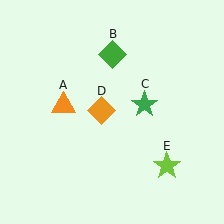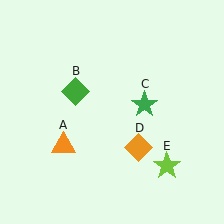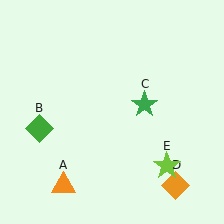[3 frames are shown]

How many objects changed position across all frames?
3 objects changed position: orange triangle (object A), green diamond (object B), orange diamond (object D).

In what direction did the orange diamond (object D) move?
The orange diamond (object D) moved down and to the right.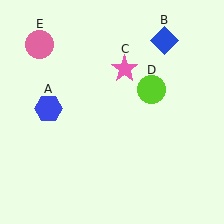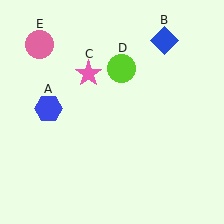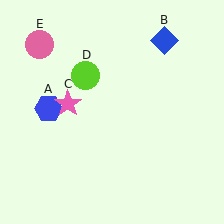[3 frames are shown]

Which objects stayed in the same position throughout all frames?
Blue hexagon (object A) and blue diamond (object B) and pink circle (object E) remained stationary.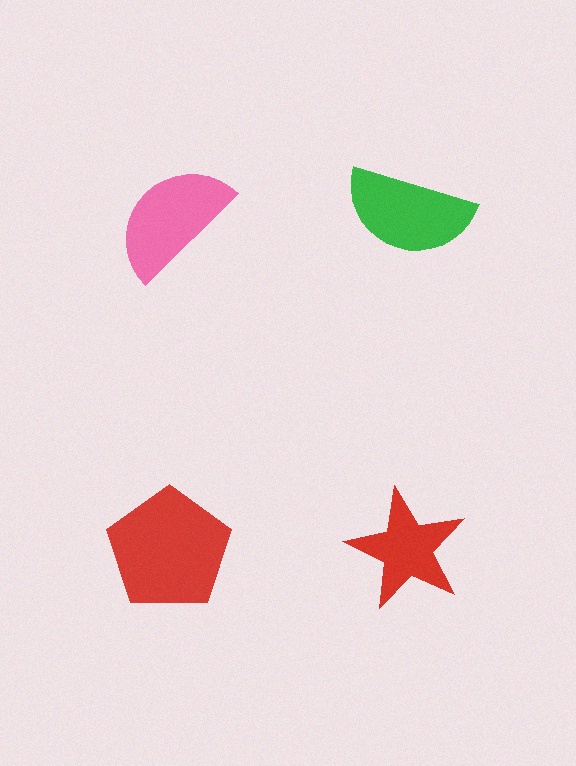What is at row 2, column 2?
A red star.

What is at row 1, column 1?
A pink semicircle.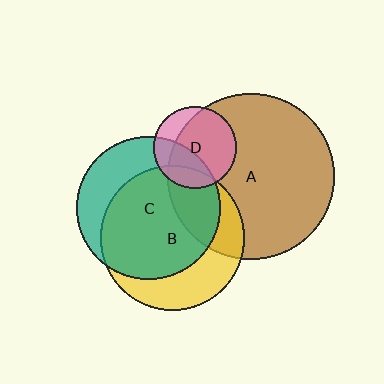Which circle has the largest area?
Circle A (brown).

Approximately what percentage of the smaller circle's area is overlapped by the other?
Approximately 15%.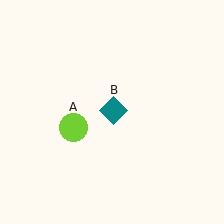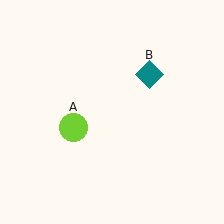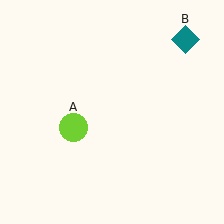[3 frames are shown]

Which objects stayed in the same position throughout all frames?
Lime circle (object A) remained stationary.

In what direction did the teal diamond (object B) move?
The teal diamond (object B) moved up and to the right.